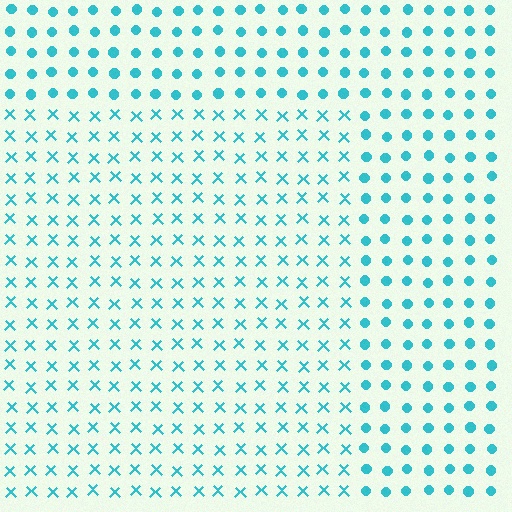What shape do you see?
I see a rectangle.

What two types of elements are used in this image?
The image uses X marks inside the rectangle region and circles outside it.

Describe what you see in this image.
The image is filled with small cyan elements arranged in a uniform grid. A rectangle-shaped region contains X marks, while the surrounding area contains circles. The boundary is defined purely by the change in element shape.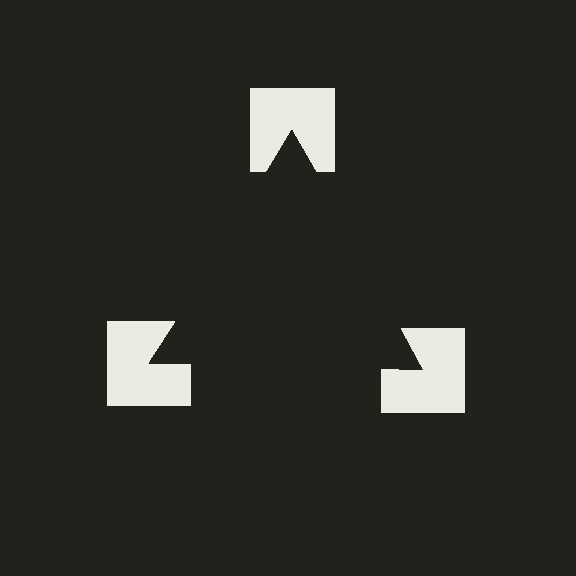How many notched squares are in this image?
There are 3 — one at each vertex of the illusory triangle.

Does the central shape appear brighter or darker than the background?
It typically appears slightly darker than the background, even though no actual brightness change is drawn.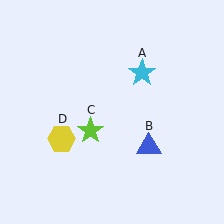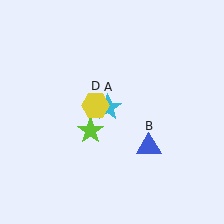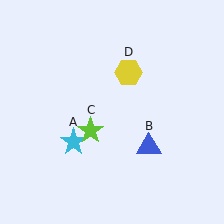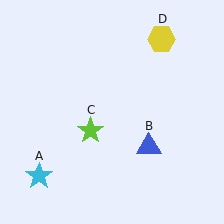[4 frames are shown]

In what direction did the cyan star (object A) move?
The cyan star (object A) moved down and to the left.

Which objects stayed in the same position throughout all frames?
Blue triangle (object B) and lime star (object C) remained stationary.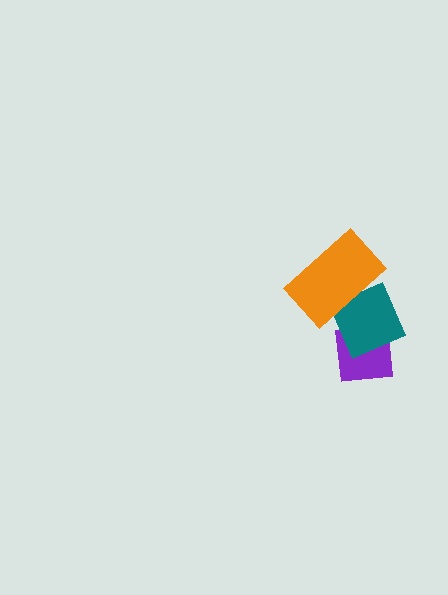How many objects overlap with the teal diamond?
2 objects overlap with the teal diamond.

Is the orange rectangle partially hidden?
No, no other shape covers it.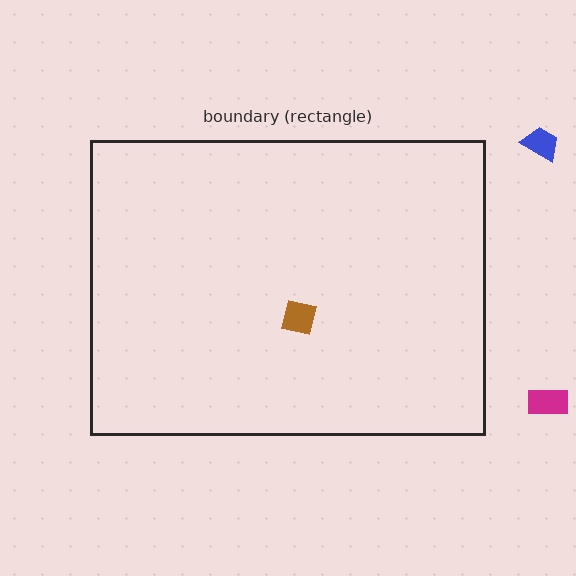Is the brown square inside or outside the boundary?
Inside.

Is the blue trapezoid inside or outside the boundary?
Outside.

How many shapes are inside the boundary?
1 inside, 2 outside.